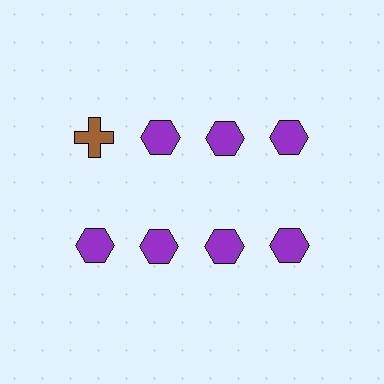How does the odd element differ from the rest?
It differs in both color (brown instead of purple) and shape (cross instead of hexagon).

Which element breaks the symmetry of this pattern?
The brown cross in the top row, leftmost column breaks the symmetry. All other shapes are purple hexagons.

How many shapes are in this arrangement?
There are 8 shapes arranged in a grid pattern.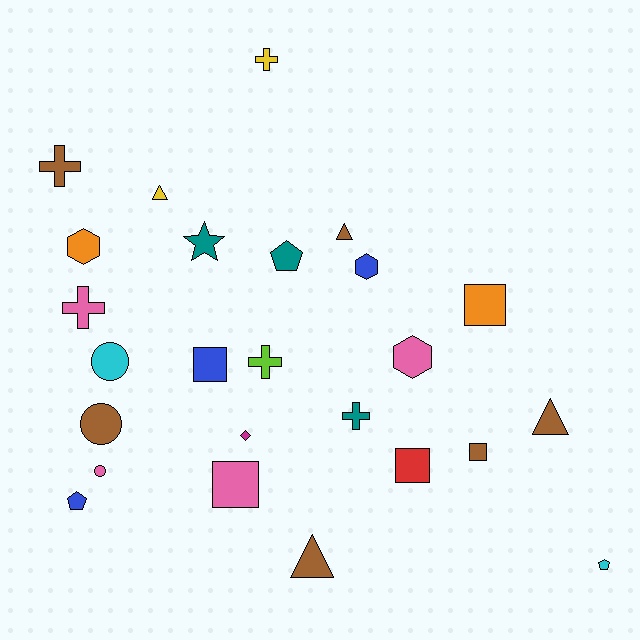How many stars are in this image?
There is 1 star.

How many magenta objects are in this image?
There is 1 magenta object.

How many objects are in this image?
There are 25 objects.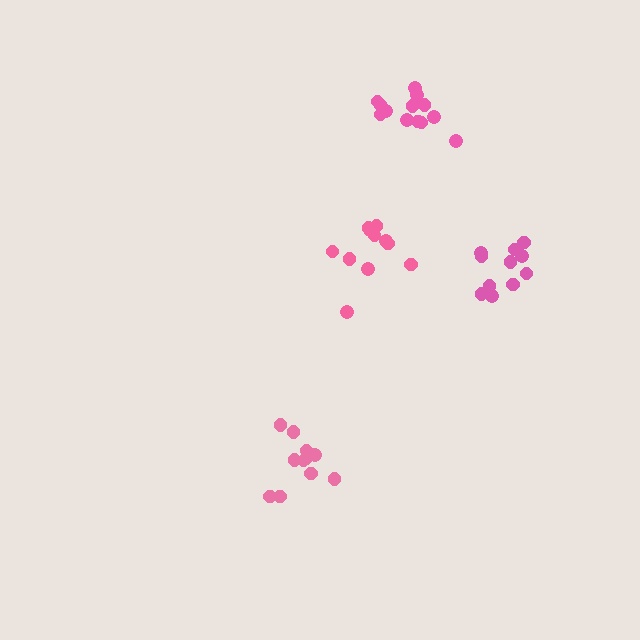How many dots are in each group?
Group 1: 11 dots, Group 2: 13 dots, Group 3: 11 dots, Group 4: 11 dots (46 total).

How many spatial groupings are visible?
There are 4 spatial groupings.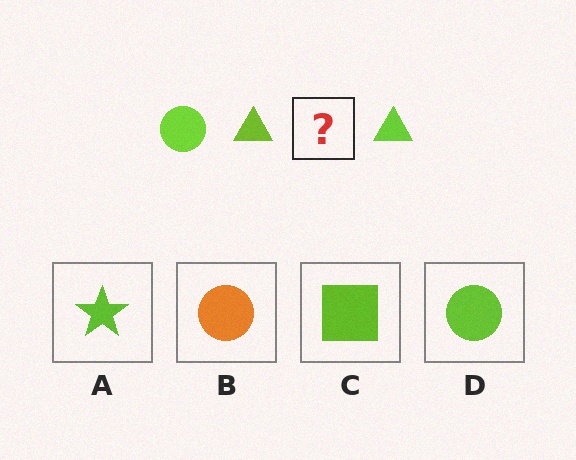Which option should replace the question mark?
Option D.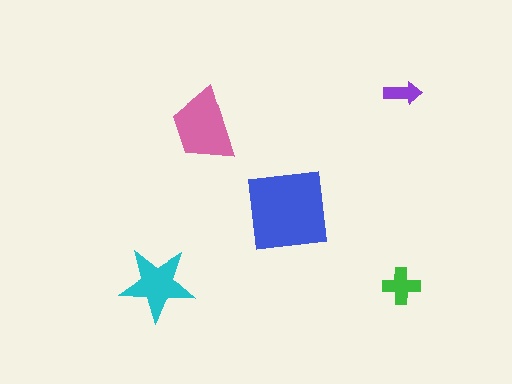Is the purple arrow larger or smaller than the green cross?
Smaller.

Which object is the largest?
The blue square.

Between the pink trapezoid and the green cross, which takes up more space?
The pink trapezoid.